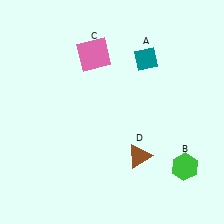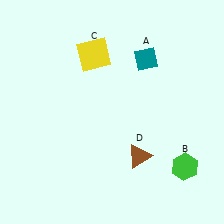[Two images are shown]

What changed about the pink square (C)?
In Image 1, C is pink. In Image 2, it changed to yellow.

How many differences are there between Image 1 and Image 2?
There is 1 difference between the two images.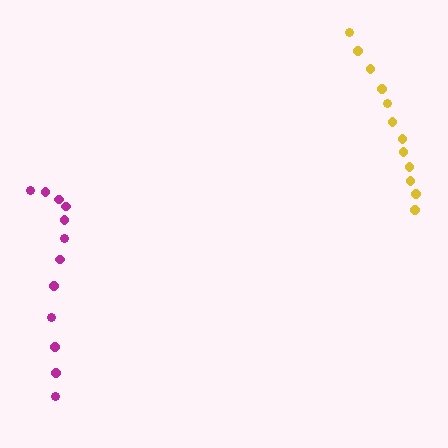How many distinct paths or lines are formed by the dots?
There are 2 distinct paths.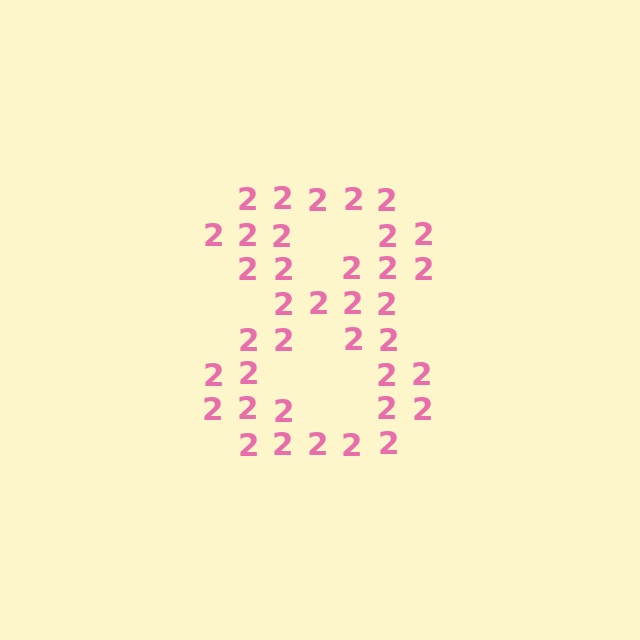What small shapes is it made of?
It is made of small digit 2's.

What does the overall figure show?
The overall figure shows the digit 8.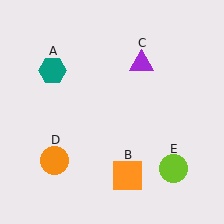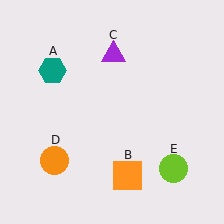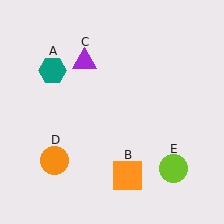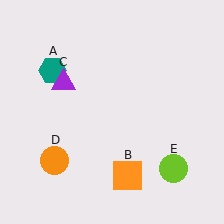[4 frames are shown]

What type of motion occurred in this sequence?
The purple triangle (object C) rotated counterclockwise around the center of the scene.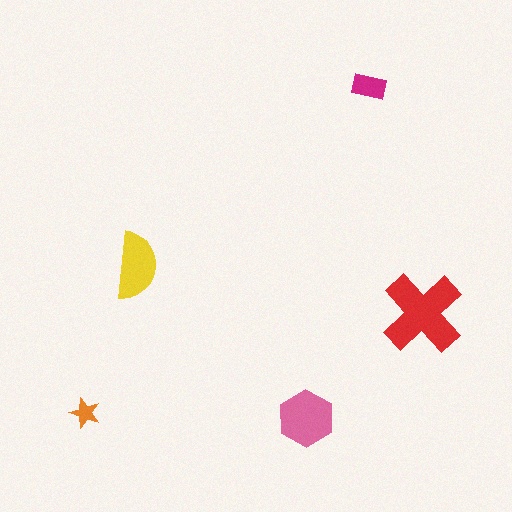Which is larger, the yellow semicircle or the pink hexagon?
The pink hexagon.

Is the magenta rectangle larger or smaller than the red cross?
Smaller.